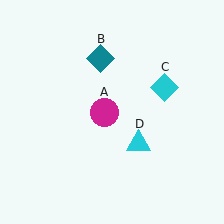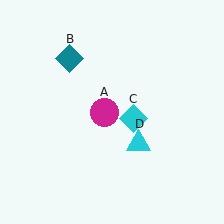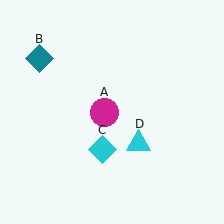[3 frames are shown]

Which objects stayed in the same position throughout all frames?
Magenta circle (object A) and cyan triangle (object D) remained stationary.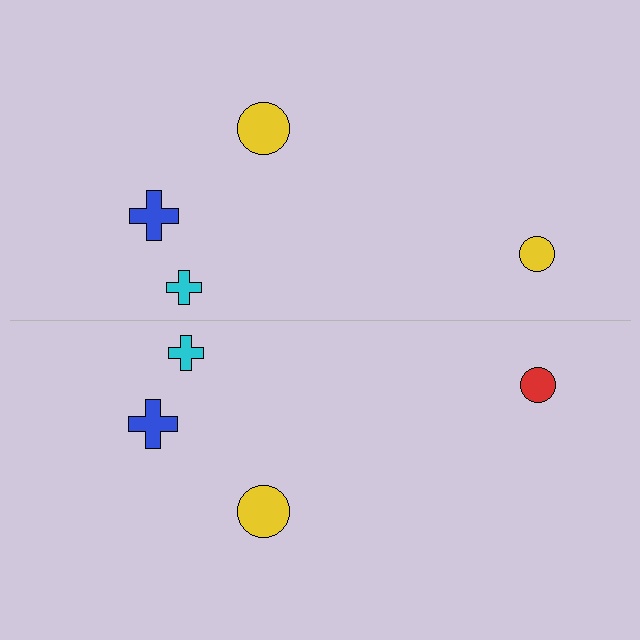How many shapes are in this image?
There are 8 shapes in this image.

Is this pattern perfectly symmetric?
No, the pattern is not perfectly symmetric. The red circle on the bottom side breaks the symmetry — its mirror counterpart is yellow.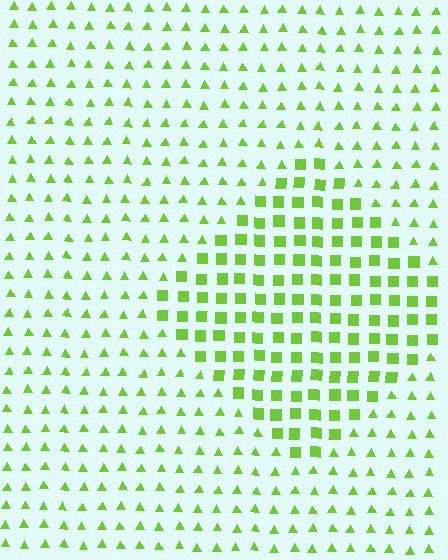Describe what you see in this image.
The image is filled with small lime elements arranged in a uniform grid. A diamond-shaped region contains squares, while the surrounding area contains triangles. The boundary is defined purely by the change in element shape.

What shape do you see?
I see a diamond.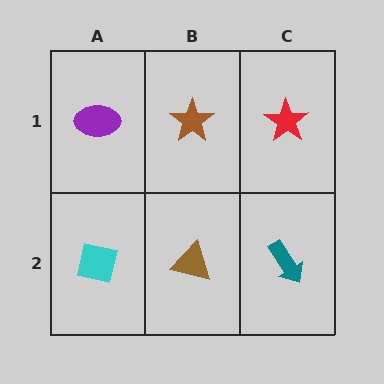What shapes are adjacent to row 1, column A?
A cyan square (row 2, column A), a brown star (row 1, column B).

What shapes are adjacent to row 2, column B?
A brown star (row 1, column B), a cyan square (row 2, column A), a teal arrow (row 2, column C).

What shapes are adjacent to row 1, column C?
A teal arrow (row 2, column C), a brown star (row 1, column B).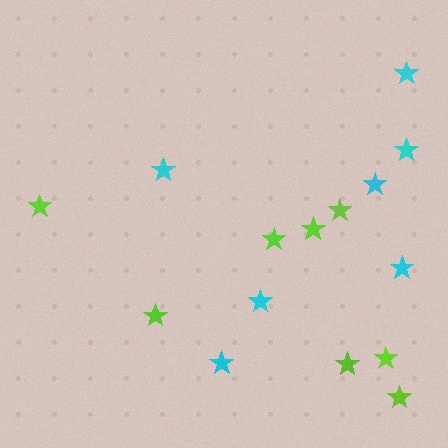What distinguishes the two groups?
There are 2 groups: one group of lime stars (8) and one group of cyan stars (7).